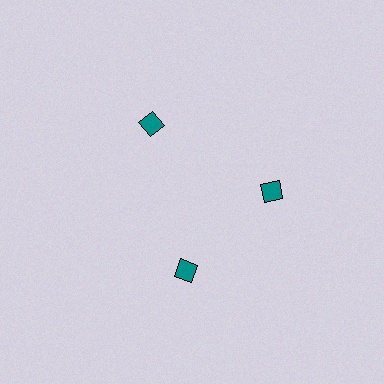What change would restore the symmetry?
The symmetry would be restored by rotating it back into even spacing with its neighbors so that all 3 squares sit at equal angles and equal distance from the center.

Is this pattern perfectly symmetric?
No. The 3 teal squares are arranged in a ring, but one element near the 7 o'clock position is rotated out of alignment along the ring, breaking the 3-fold rotational symmetry.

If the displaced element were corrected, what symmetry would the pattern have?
It would have 3-fold rotational symmetry — the pattern would map onto itself every 120 degrees.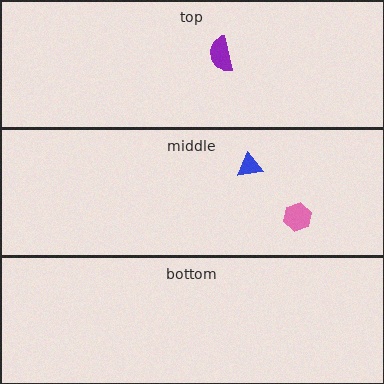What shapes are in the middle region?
The pink hexagon, the blue triangle.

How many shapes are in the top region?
1.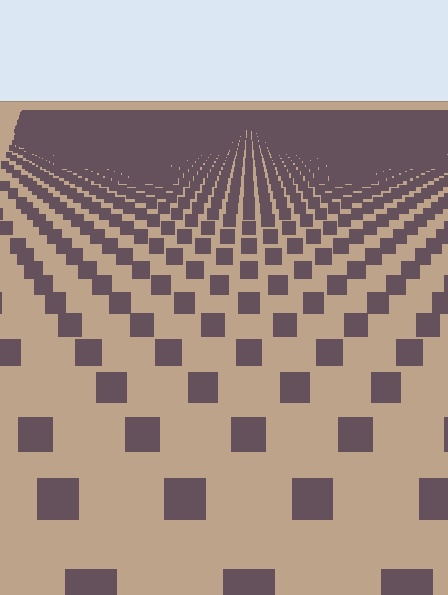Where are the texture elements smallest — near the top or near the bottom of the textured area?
Near the top.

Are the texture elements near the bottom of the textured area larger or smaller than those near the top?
Larger. Near the bottom, elements are closer to the viewer and appear at a bigger on-screen size.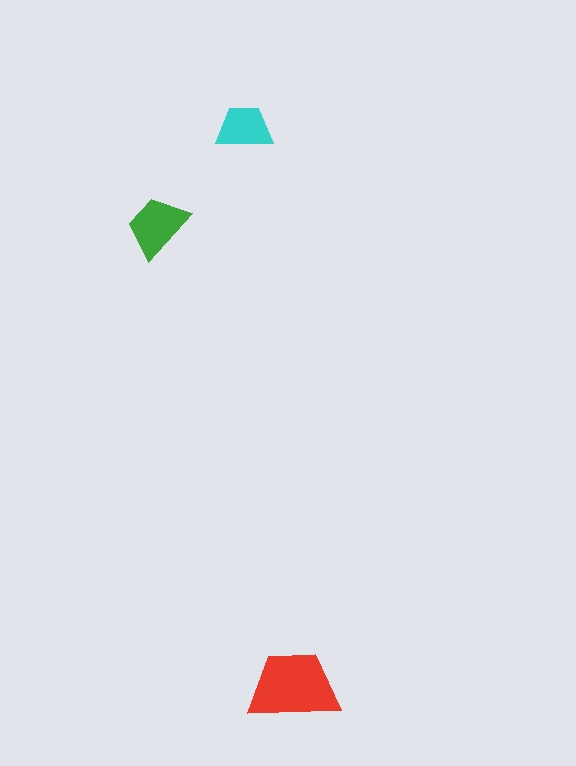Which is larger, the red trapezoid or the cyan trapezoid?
The red one.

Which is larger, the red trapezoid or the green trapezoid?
The red one.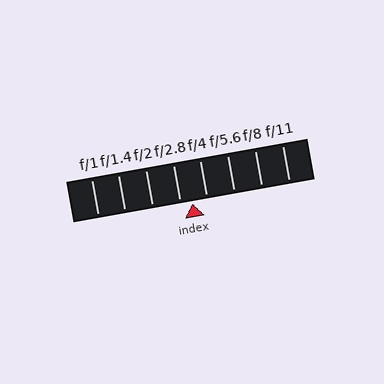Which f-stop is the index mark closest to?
The index mark is closest to f/2.8.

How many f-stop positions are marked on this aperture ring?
There are 8 f-stop positions marked.